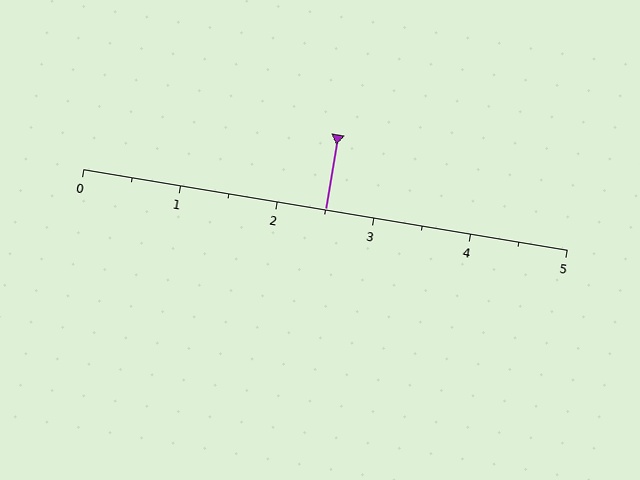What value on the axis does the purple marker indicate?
The marker indicates approximately 2.5.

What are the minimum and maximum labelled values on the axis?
The axis runs from 0 to 5.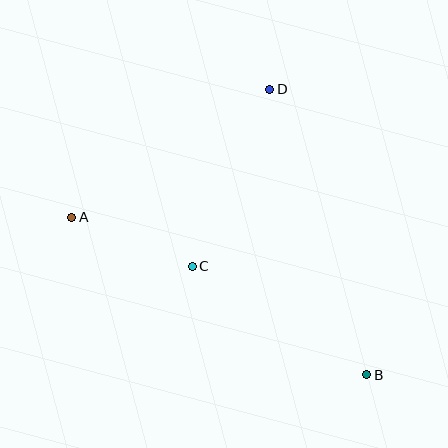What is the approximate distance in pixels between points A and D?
The distance between A and D is approximately 236 pixels.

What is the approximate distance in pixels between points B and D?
The distance between B and D is approximately 301 pixels.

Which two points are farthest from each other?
Points A and B are farthest from each other.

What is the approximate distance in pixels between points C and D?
The distance between C and D is approximately 193 pixels.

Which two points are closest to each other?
Points A and C are closest to each other.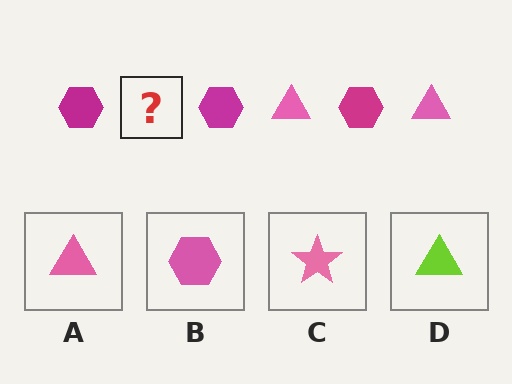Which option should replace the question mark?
Option A.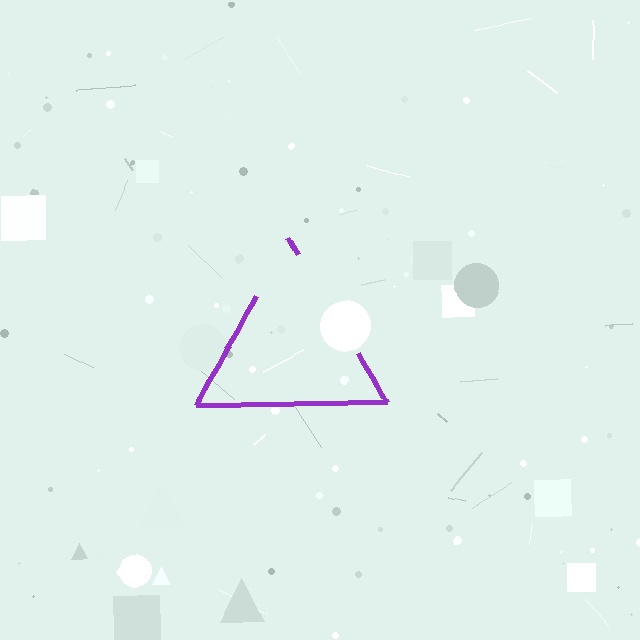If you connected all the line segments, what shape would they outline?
They would outline a triangle.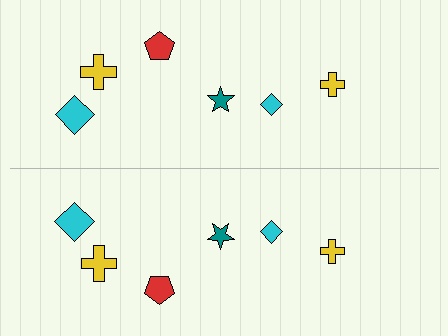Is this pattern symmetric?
Yes, this pattern has bilateral (reflection) symmetry.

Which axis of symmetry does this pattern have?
The pattern has a horizontal axis of symmetry running through the center of the image.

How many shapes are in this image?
There are 12 shapes in this image.